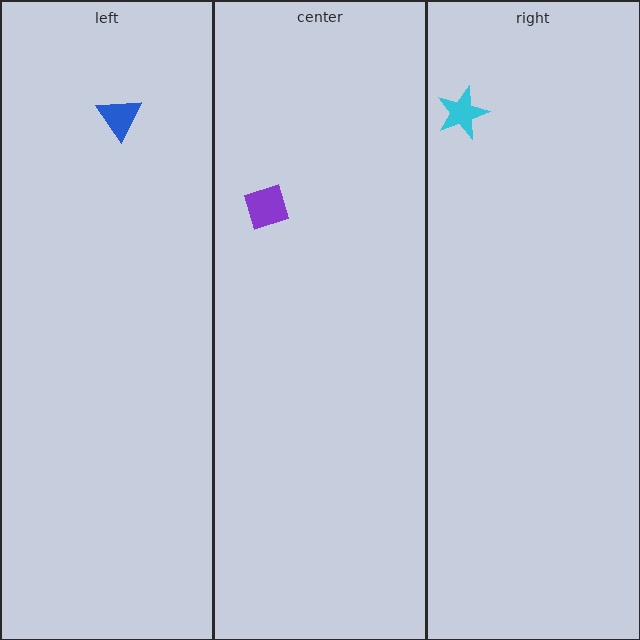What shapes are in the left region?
The blue triangle.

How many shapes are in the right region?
1.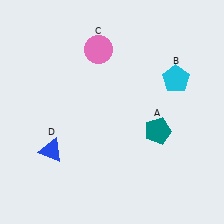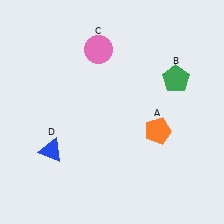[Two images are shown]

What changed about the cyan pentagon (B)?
In Image 1, B is cyan. In Image 2, it changed to green.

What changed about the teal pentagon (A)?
In Image 1, A is teal. In Image 2, it changed to orange.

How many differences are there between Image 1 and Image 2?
There are 2 differences between the two images.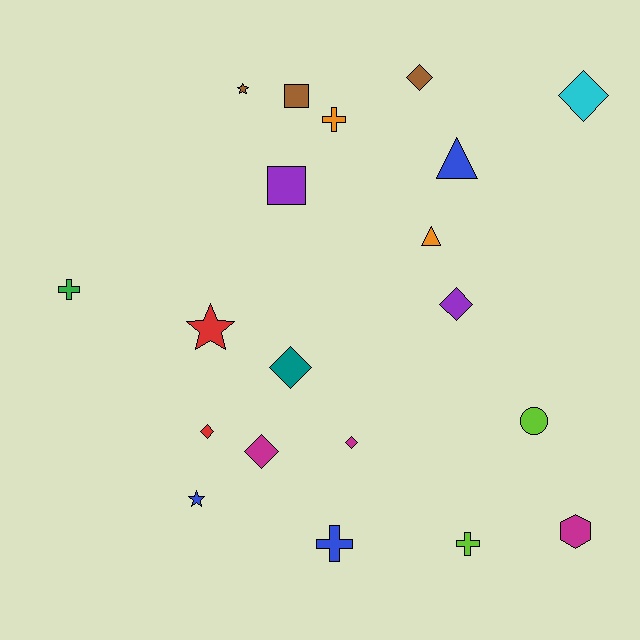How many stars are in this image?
There are 3 stars.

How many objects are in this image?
There are 20 objects.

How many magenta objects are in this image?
There are 3 magenta objects.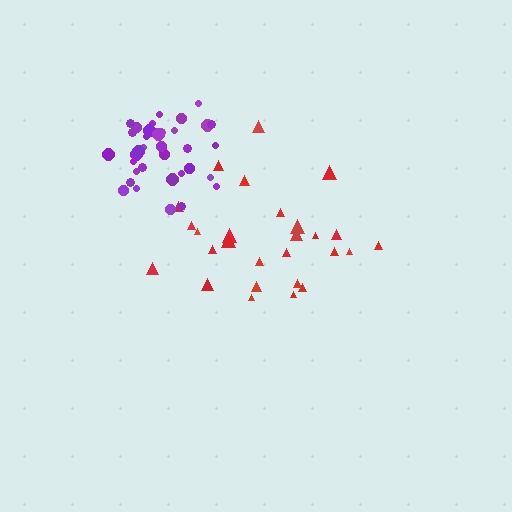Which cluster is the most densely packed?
Purple.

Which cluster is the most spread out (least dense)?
Red.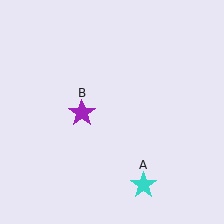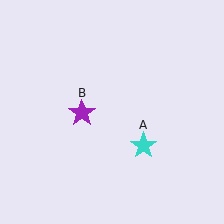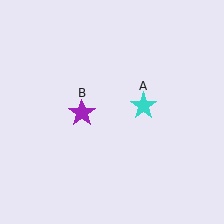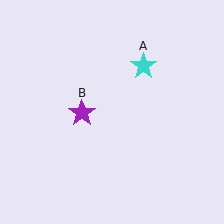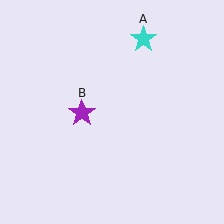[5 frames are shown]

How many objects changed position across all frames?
1 object changed position: cyan star (object A).